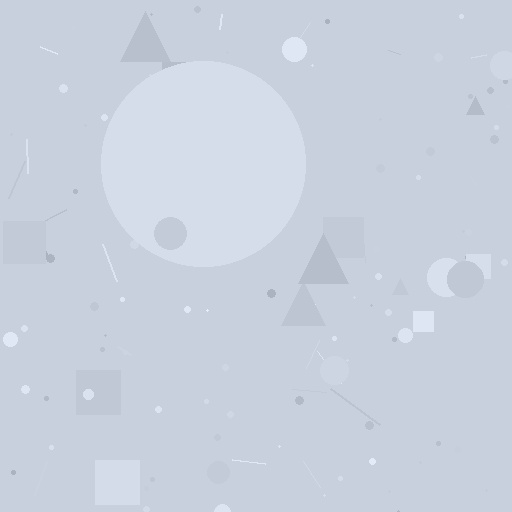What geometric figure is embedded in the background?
A circle is embedded in the background.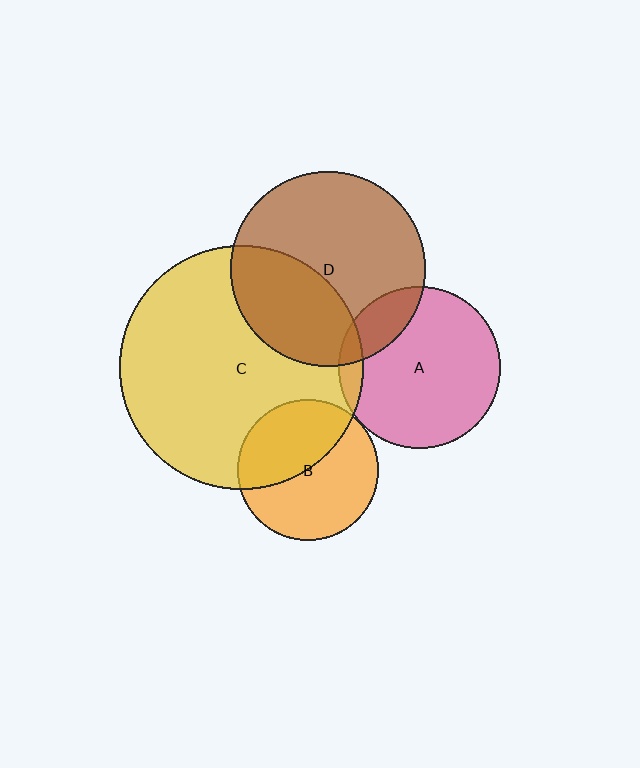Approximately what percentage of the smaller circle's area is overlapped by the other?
Approximately 15%.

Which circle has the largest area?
Circle C (yellow).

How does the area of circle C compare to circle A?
Approximately 2.2 times.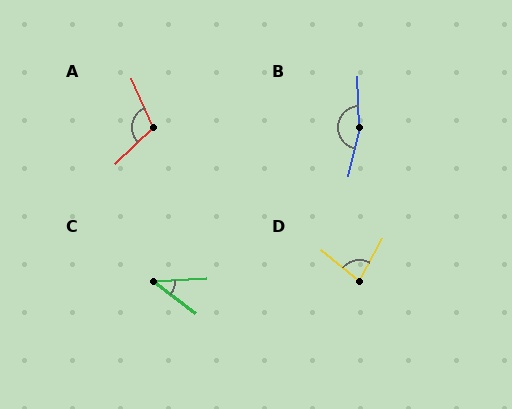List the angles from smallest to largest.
C (40°), D (79°), A (110°), B (165°).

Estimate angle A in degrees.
Approximately 110 degrees.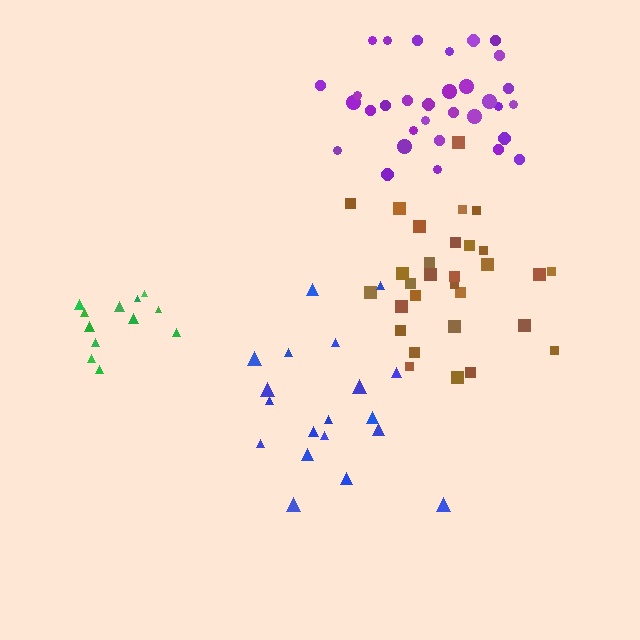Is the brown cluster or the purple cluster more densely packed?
Purple.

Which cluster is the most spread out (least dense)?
Blue.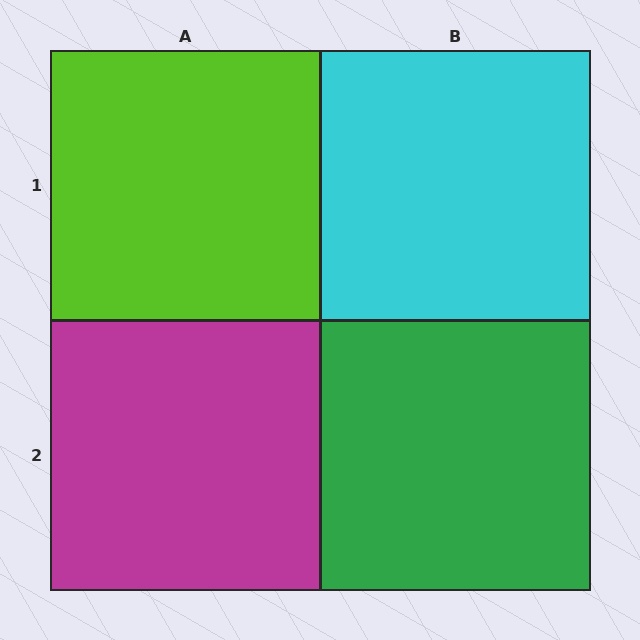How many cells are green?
1 cell is green.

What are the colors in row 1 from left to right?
Lime, cyan.